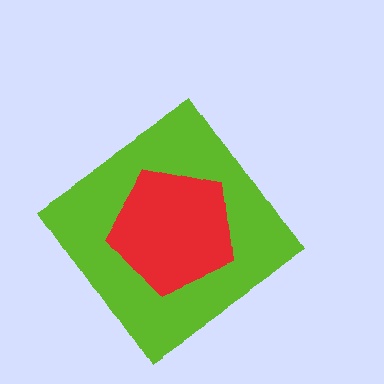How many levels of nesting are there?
2.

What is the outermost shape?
The lime diamond.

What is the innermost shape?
The red pentagon.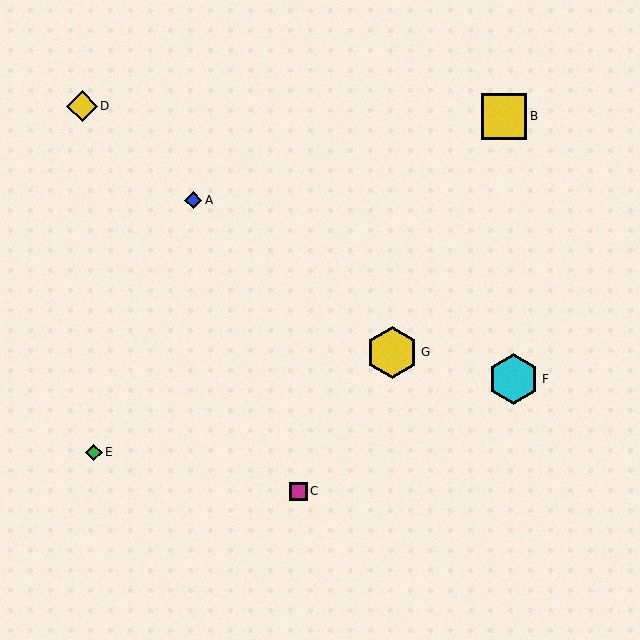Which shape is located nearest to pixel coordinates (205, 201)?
The blue diamond (labeled A) at (193, 200) is nearest to that location.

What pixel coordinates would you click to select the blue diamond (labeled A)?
Click at (193, 200) to select the blue diamond A.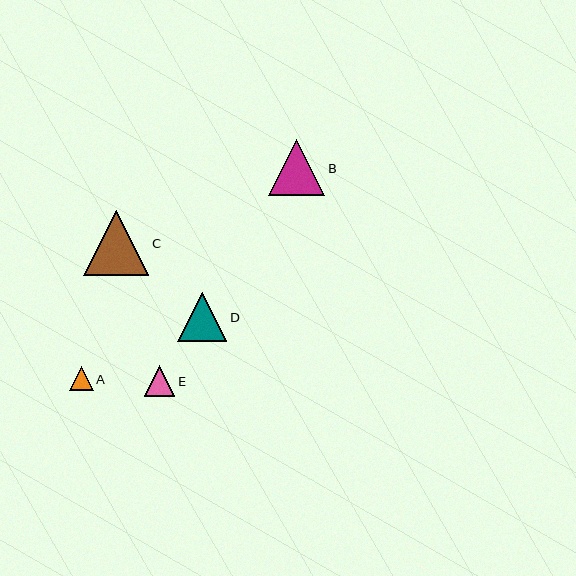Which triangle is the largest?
Triangle C is the largest with a size of approximately 66 pixels.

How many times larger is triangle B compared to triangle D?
Triangle B is approximately 1.1 times the size of triangle D.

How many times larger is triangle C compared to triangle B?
Triangle C is approximately 1.2 times the size of triangle B.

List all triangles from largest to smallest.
From largest to smallest: C, B, D, E, A.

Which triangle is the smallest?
Triangle A is the smallest with a size of approximately 24 pixels.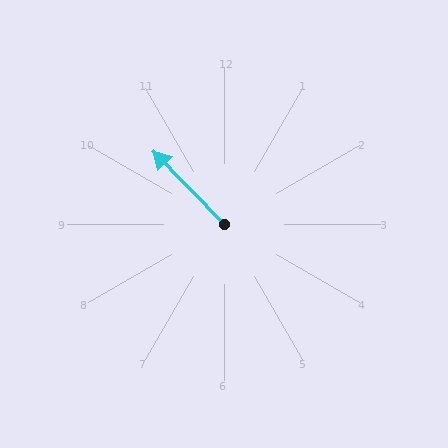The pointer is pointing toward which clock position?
Roughly 11 o'clock.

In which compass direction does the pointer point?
Northwest.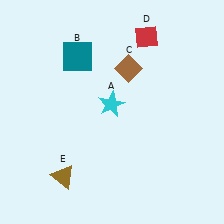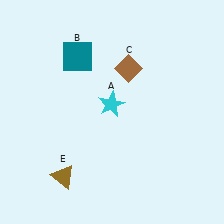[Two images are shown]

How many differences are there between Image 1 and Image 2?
There is 1 difference between the two images.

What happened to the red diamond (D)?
The red diamond (D) was removed in Image 2. It was in the top-right area of Image 1.